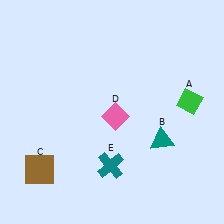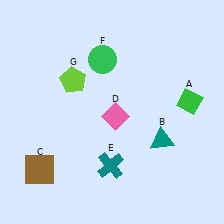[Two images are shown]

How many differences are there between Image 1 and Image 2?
There are 2 differences between the two images.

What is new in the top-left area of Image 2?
A lime pentagon (G) was added in the top-left area of Image 2.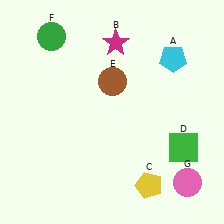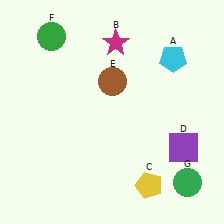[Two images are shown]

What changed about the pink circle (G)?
In Image 1, G is pink. In Image 2, it changed to green.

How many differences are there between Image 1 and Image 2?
There are 2 differences between the two images.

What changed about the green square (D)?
In Image 1, D is green. In Image 2, it changed to purple.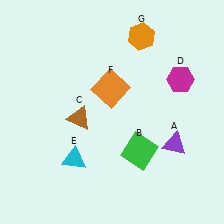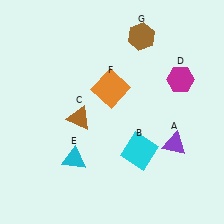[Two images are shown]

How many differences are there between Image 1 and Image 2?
There are 2 differences between the two images.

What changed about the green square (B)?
In Image 1, B is green. In Image 2, it changed to cyan.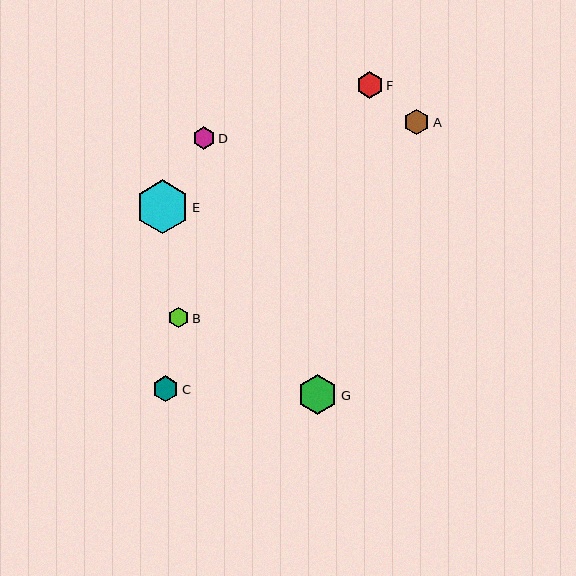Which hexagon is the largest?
Hexagon E is the largest with a size of approximately 54 pixels.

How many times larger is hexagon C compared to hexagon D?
Hexagon C is approximately 1.1 times the size of hexagon D.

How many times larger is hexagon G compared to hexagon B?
Hexagon G is approximately 1.9 times the size of hexagon B.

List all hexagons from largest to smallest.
From largest to smallest: E, G, F, C, A, D, B.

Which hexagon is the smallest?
Hexagon B is the smallest with a size of approximately 20 pixels.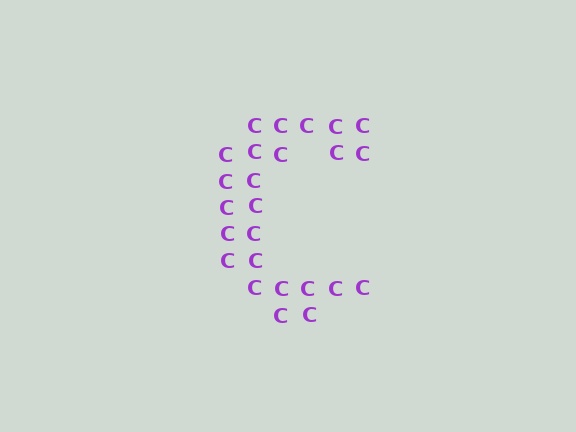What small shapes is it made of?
It is made of small letter C's.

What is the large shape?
The large shape is the letter C.